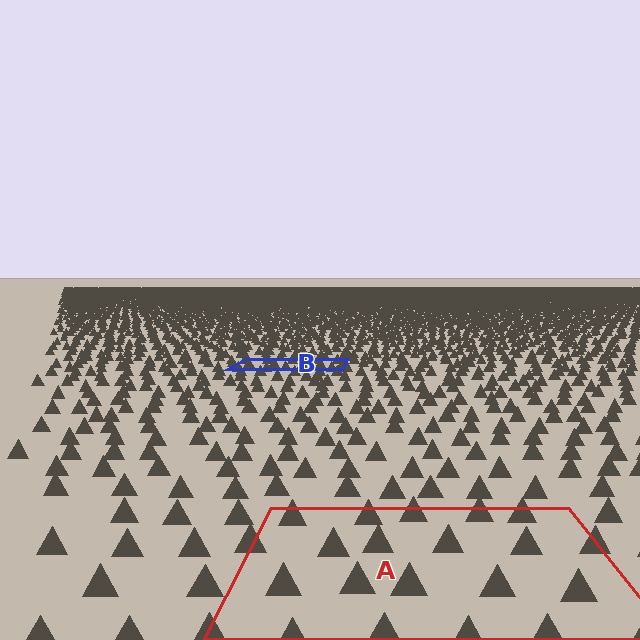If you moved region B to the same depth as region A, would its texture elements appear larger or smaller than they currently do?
They would appear larger. At a closer depth, the same texture elements are projected at a bigger on-screen size.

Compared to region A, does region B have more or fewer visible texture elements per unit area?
Region B has more texture elements per unit area — they are packed more densely because it is farther away.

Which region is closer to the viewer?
Region A is closer. The texture elements there are larger and more spread out.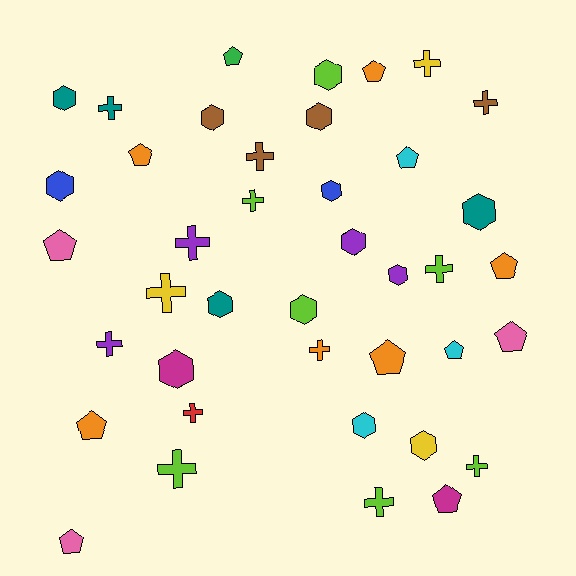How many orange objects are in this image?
There are 6 orange objects.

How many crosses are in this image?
There are 14 crosses.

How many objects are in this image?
There are 40 objects.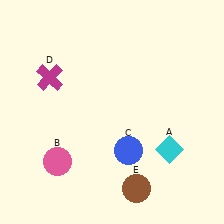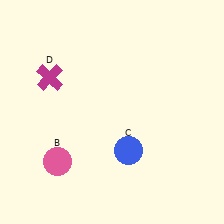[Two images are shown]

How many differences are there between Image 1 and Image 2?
There are 2 differences between the two images.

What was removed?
The brown circle (E), the cyan diamond (A) were removed in Image 2.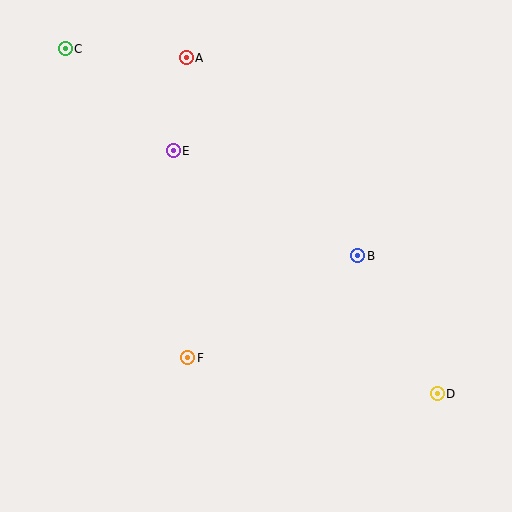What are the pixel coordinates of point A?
Point A is at (186, 58).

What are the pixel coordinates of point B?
Point B is at (358, 256).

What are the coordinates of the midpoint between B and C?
The midpoint between B and C is at (211, 152).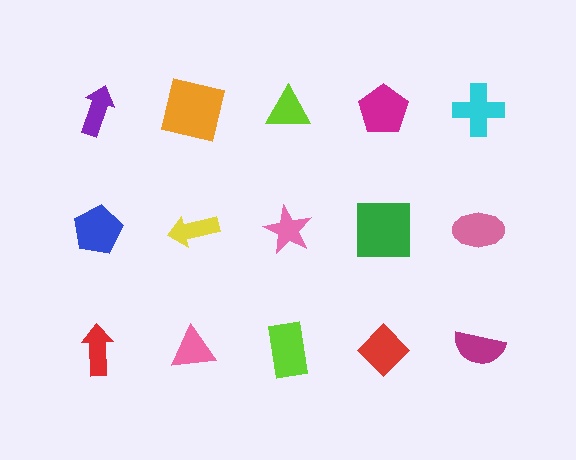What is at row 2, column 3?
A pink star.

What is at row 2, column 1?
A blue pentagon.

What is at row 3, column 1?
A red arrow.